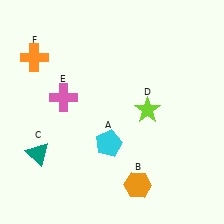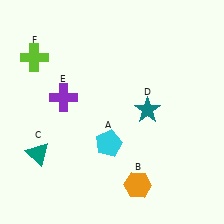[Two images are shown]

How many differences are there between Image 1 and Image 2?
There are 3 differences between the two images.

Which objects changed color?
D changed from lime to teal. E changed from pink to purple. F changed from orange to lime.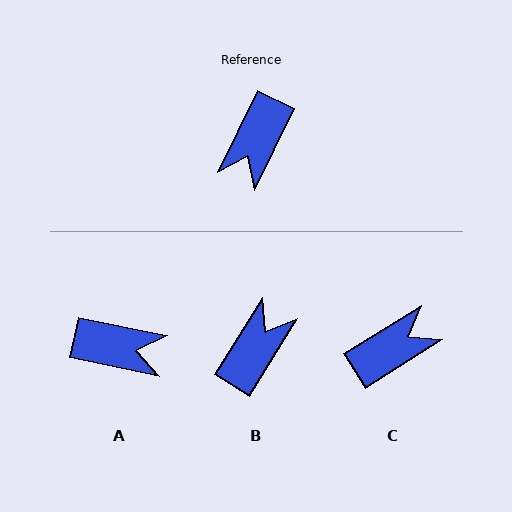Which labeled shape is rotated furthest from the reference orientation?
B, about 175 degrees away.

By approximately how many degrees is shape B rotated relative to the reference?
Approximately 175 degrees counter-clockwise.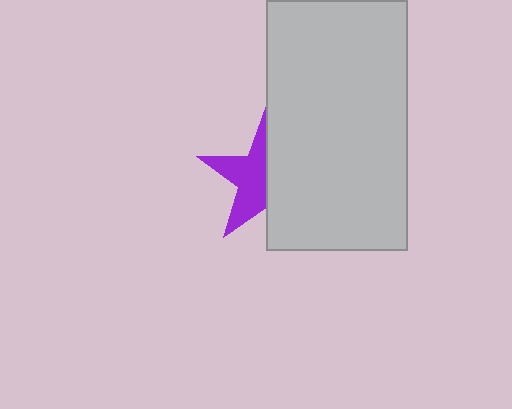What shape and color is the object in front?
The object in front is a light gray rectangle.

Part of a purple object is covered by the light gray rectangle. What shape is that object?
It is a star.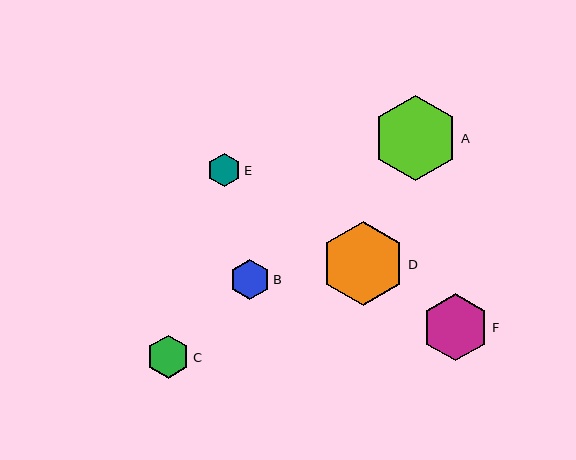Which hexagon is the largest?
Hexagon A is the largest with a size of approximately 85 pixels.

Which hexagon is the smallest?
Hexagon E is the smallest with a size of approximately 33 pixels.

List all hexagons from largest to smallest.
From largest to smallest: A, D, F, C, B, E.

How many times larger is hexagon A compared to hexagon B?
Hexagon A is approximately 2.1 times the size of hexagon B.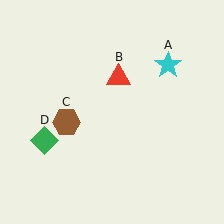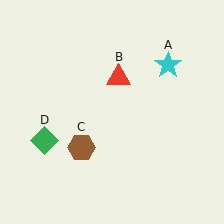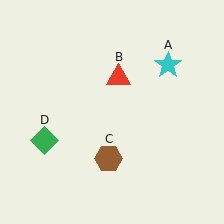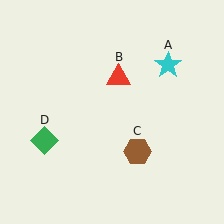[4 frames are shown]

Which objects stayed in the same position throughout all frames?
Cyan star (object A) and red triangle (object B) and green diamond (object D) remained stationary.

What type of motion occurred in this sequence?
The brown hexagon (object C) rotated counterclockwise around the center of the scene.